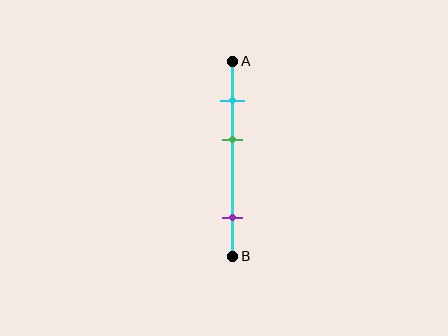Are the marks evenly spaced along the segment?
No, the marks are not evenly spaced.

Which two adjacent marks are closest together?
The cyan and green marks are the closest adjacent pair.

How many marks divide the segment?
There are 3 marks dividing the segment.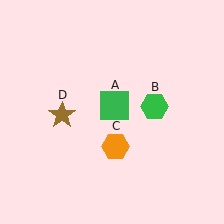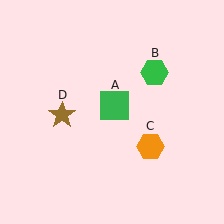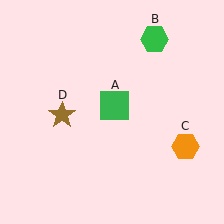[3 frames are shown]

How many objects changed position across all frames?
2 objects changed position: green hexagon (object B), orange hexagon (object C).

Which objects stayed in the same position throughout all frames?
Green square (object A) and brown star (object D) remained stationary.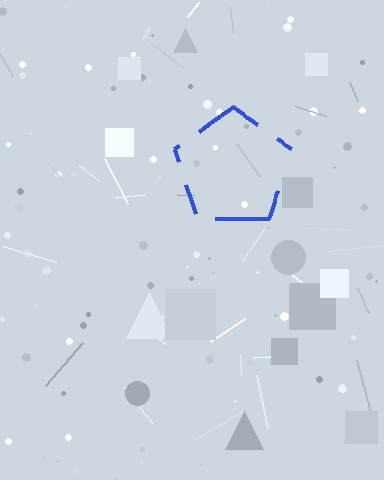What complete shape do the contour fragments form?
The contour fragments form a pentagon.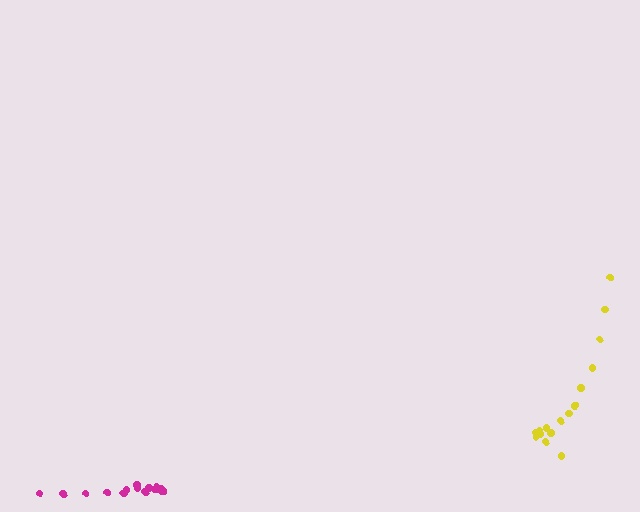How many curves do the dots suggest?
There are 2 distinct paths.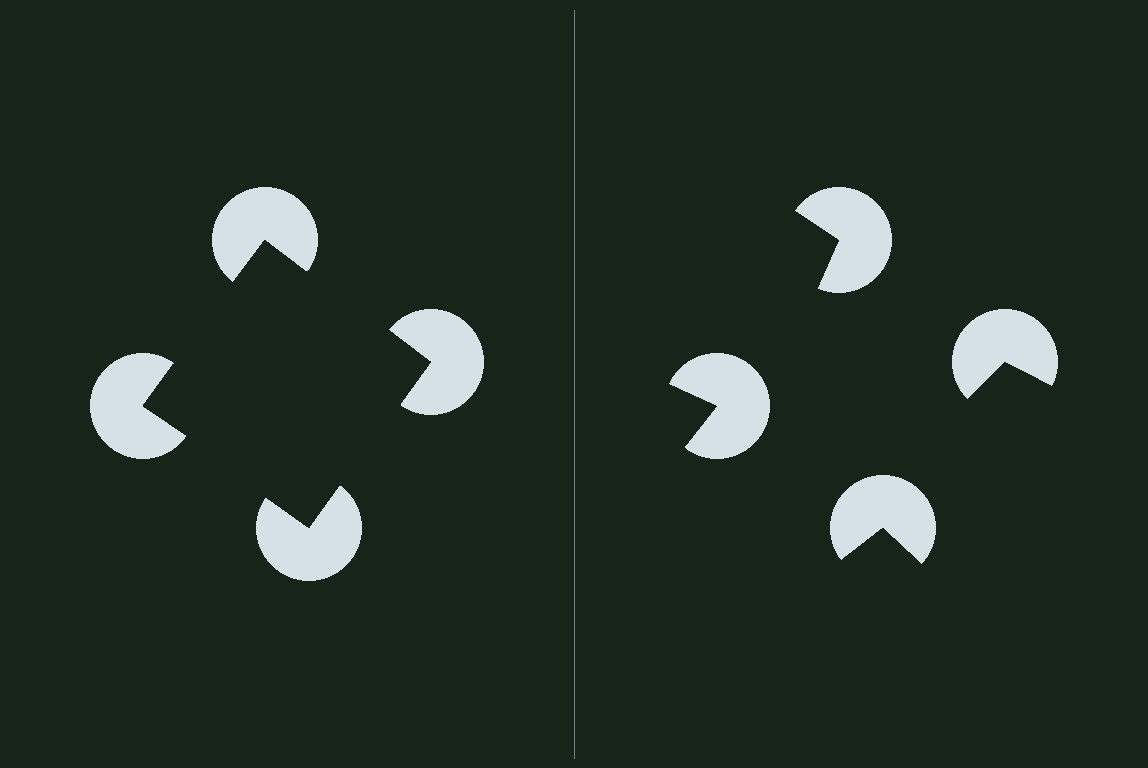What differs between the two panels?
The pac-man discs are positioned identically on both sides; only the wedge orientations differ. On the left they align to a square; on the right they are misaligned.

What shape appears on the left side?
An illusory square.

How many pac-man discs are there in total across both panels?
8 — 4 on each side.